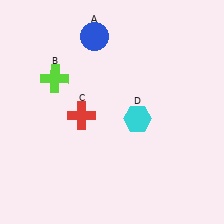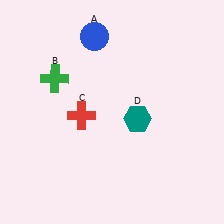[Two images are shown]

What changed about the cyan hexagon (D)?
In Image 1, D is cyan. In Image 2, it changed to teal.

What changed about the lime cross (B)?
In Image 1, B is lime. In Image 2, it changed to green.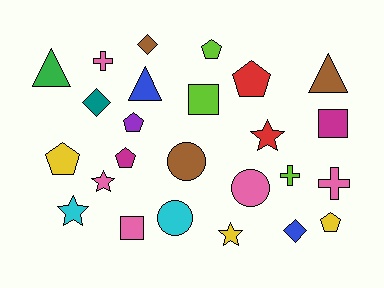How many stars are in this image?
There are 4 stars.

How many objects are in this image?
There are 25 objects.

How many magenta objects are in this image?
There are 2 magenta objects.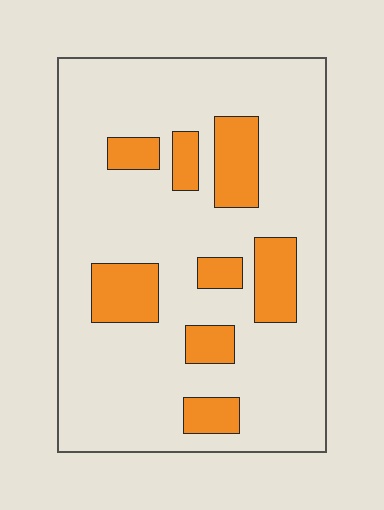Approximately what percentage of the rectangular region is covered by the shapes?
Approximately 20%.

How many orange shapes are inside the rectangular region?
8.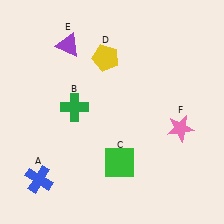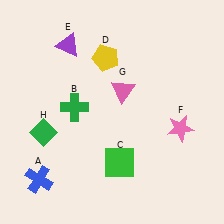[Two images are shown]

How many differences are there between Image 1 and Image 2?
There are 2 differences between the two images.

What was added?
A pink triangle (G), a green diamond (H) were added in Image 2.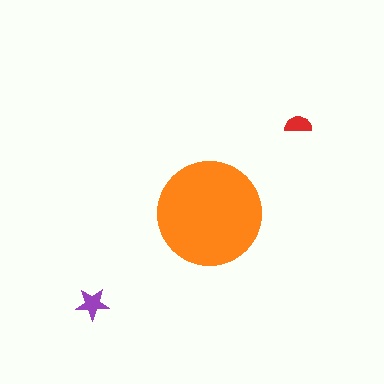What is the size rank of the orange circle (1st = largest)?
1st.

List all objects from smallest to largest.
The red semicircle, the purple star, the orange circle.